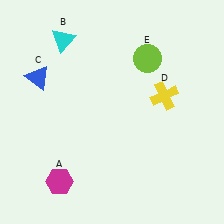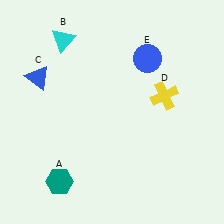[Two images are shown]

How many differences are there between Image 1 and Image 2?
There are 2 differences between the two images.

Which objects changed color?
A changed from magenta to teal. E changed from lime to blue.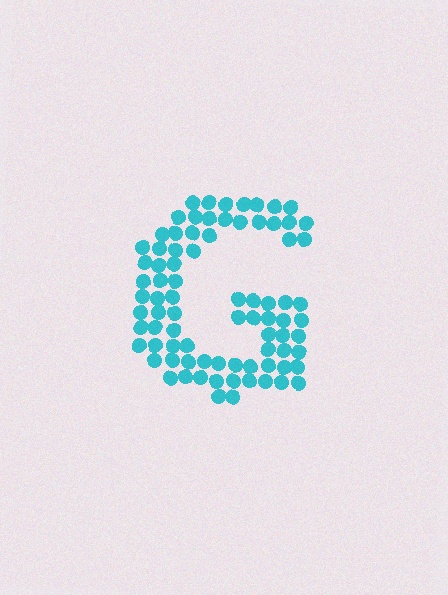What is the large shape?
The large shape is the letter G.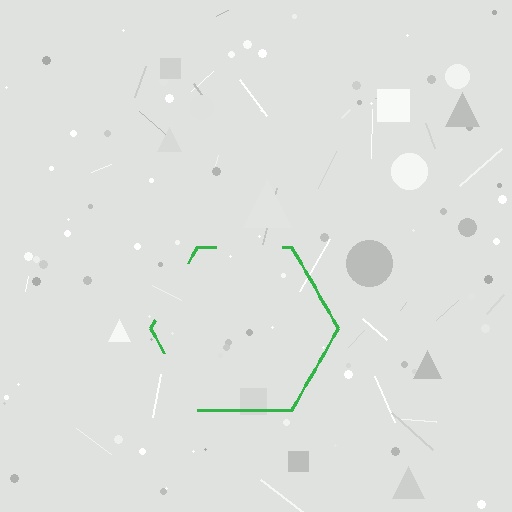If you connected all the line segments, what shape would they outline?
They would outline a hexagon.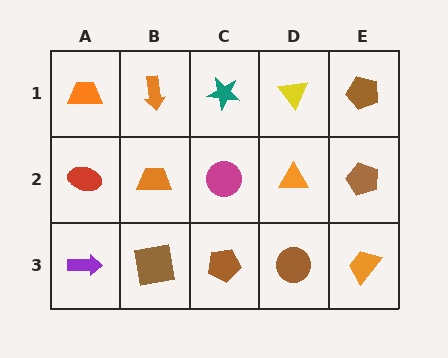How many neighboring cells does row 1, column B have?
3.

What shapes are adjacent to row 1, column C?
A magenta circle (row 2, column C), an orange arrow (row 1, column B), a yellow triangle (row 1, column D).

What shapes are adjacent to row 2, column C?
A teal star (row 1, column C), a brown pentagon (row 3, column C), an orange trapezoid (row 2, column B), an orange triangle (row 2, column D).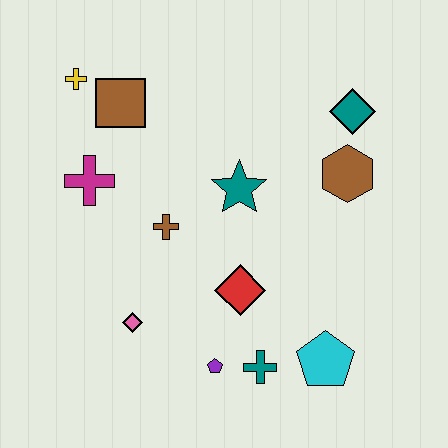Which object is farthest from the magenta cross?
The cyan pentagon is farthest from the magenta cross.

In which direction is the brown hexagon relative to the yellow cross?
The brown hexagon is to the right of the yellow cross.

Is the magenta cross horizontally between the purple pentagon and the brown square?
No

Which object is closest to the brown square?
The yellow cross is closest to the brown square.